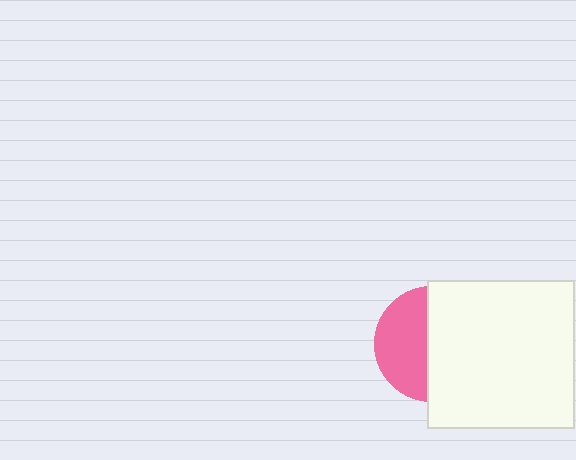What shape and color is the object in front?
The object in front is a white square.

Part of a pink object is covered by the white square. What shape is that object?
It is a circle.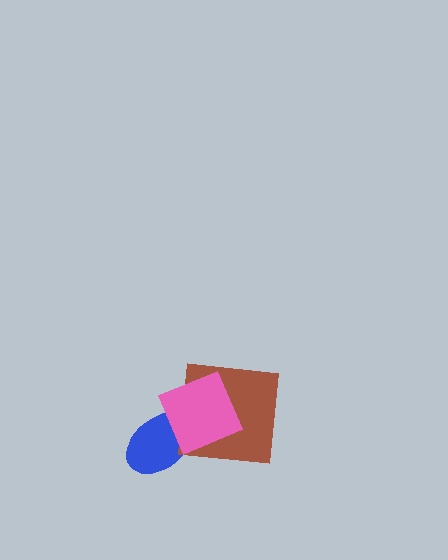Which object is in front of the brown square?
The pink square is in front of the brown square.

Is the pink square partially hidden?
No, no other shape covers it.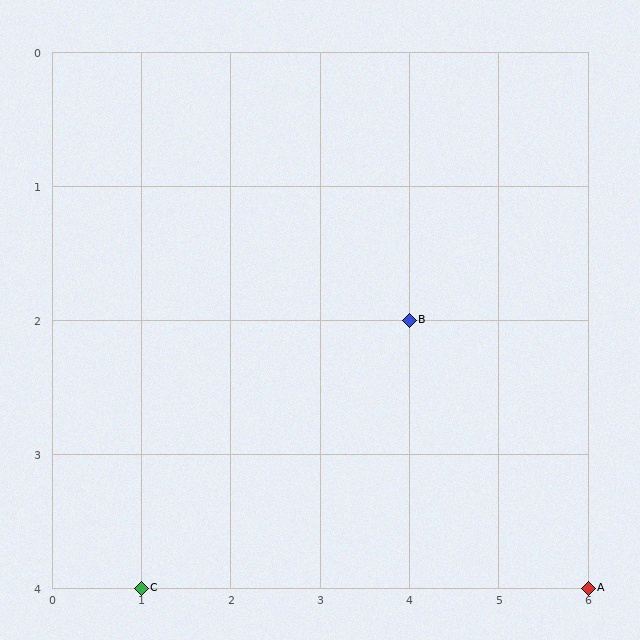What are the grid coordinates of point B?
Point B is at grid coordinates (4, 2).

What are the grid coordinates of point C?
Point C is at grid coordinates (1, 4).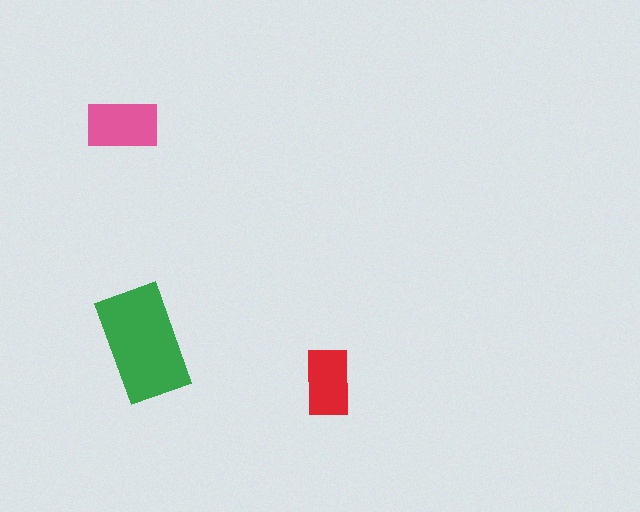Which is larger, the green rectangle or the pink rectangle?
The green one.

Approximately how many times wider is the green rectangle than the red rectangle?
About 1.5 times wider.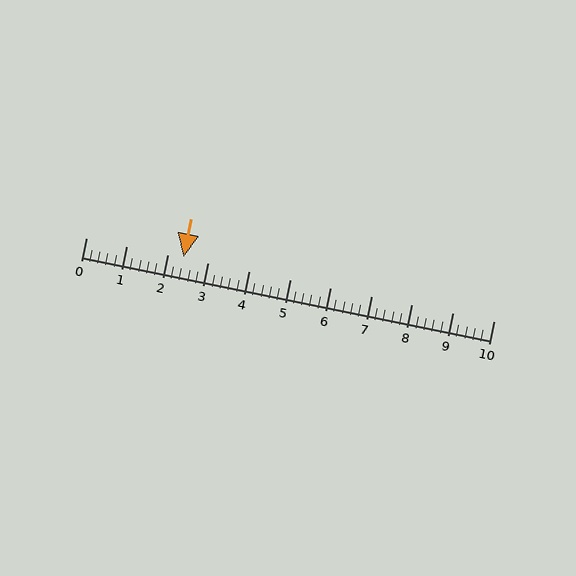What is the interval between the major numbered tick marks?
The major tick marks are spaced 1 units apart.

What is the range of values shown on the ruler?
The ruler shows values from 0 to 10.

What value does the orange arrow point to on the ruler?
The orange arrow points to approximately 2.4.